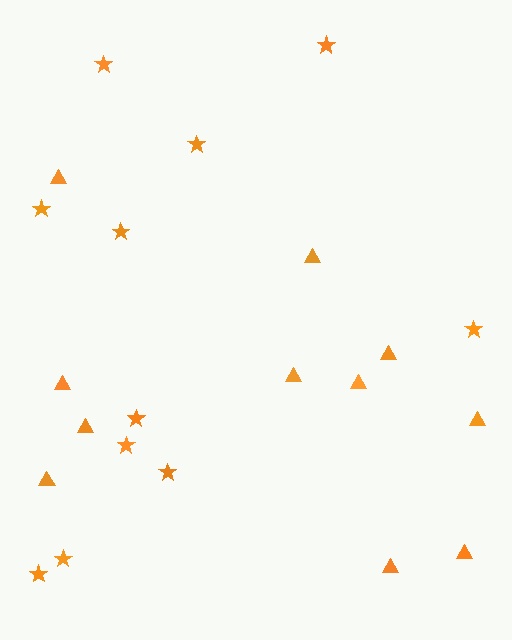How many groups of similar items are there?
There are 2 groups: one group of triangles (11) and one group of stars (11).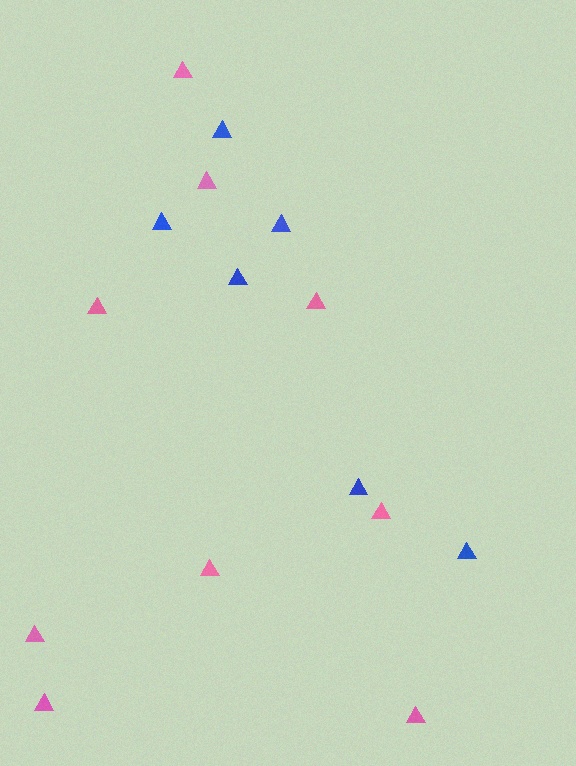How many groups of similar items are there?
There are 2 groups: one group of blue triangles (6) and one group of pink triangles (9).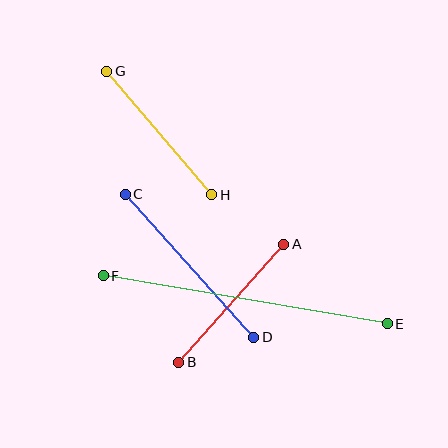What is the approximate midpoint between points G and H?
The midpoint is at approximately (159, 133) pixels.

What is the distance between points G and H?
The distance is approximately 162 pixels.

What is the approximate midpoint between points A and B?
The midpoint is at approximately (231, 303) pixels.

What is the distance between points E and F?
The distance is approximately 288 pixels.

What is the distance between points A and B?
The distance is approximately 158 pixels.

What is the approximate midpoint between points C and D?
The midpoint is at approximately (190, 266) pixels.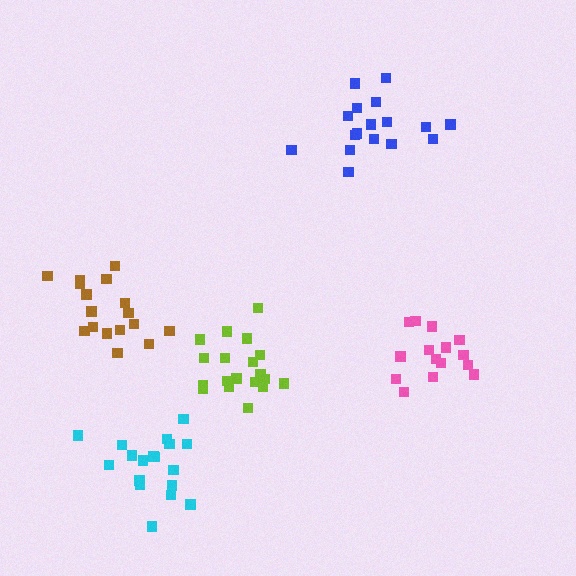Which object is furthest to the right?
The pink cluster is rightmost.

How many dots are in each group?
Group 1: 19 dots, Group 2: 17 dots, Group 3: 15 dots, Group 4: 17 dots, Group 5: 18 dots (86 total).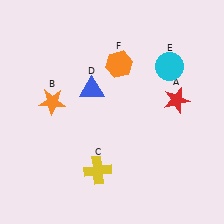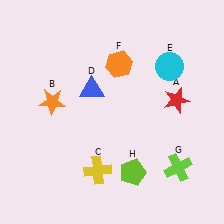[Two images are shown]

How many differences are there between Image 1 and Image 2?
There are 2 differences between the two images.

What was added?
A lime cross (G), a lime pentagon (H) were added in Image 2.